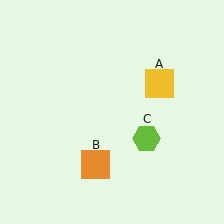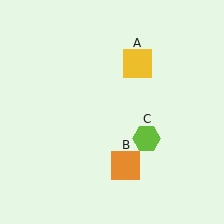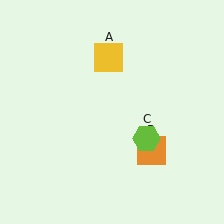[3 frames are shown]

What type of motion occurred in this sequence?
The yellow square (object A), orange square (object B) rotated counterclockwise around the center of the scene.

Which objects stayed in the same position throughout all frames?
Lime hexagon (object C) remained stationary.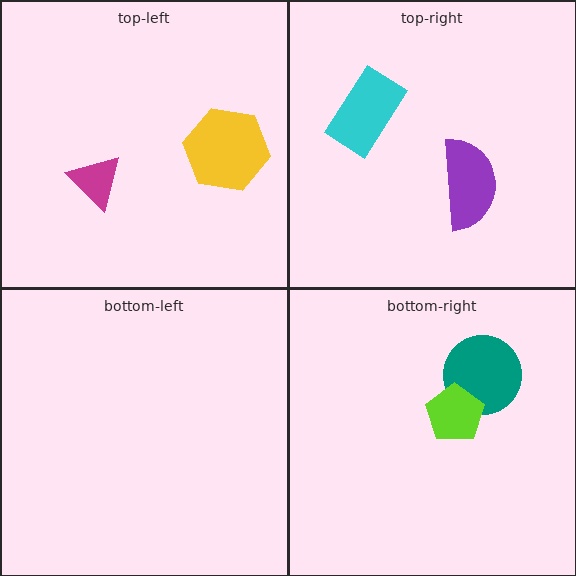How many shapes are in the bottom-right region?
2.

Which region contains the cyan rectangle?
The top-right region.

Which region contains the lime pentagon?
The bottom-right region.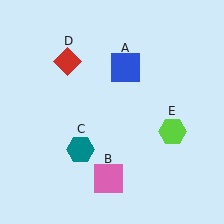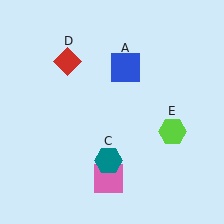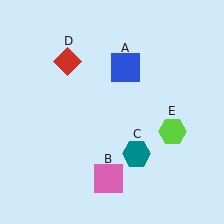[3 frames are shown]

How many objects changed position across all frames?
1 object changed position: teal hexagon (object C).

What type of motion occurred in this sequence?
The teal hexagon (object C) rotated counterclockwise around the center of the scene.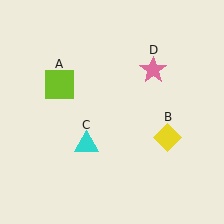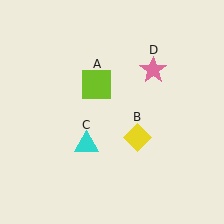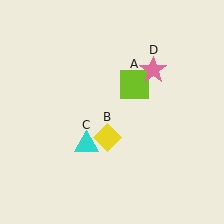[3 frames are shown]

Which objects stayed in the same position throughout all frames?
Cyan triangle (object C) and pink star (object D) remained stationary.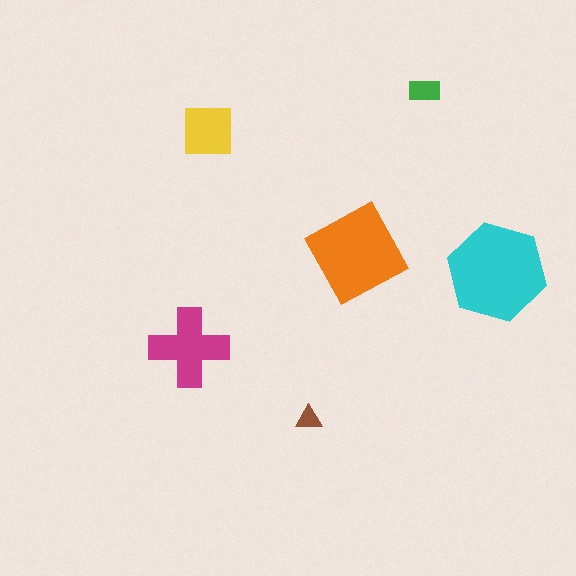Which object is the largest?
The cyan hexagon.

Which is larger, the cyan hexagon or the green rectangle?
The cyan hexagon.